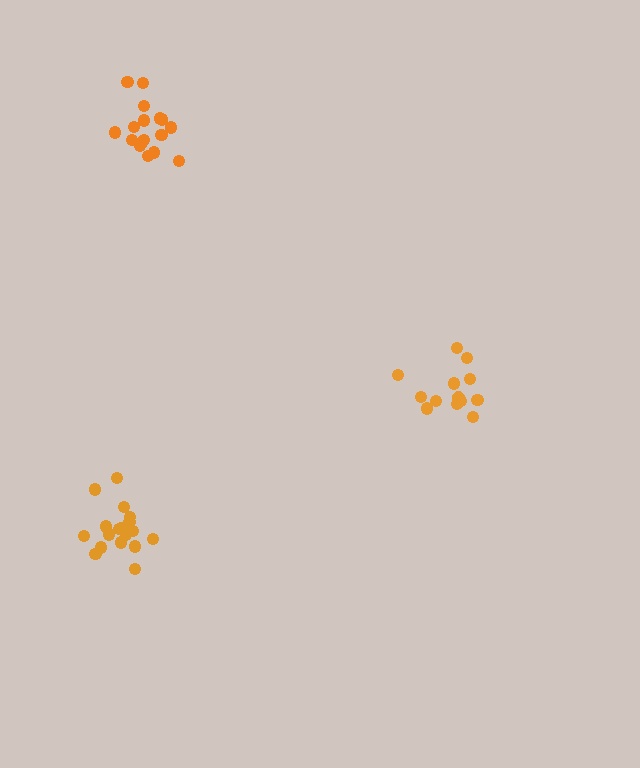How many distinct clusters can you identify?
There are 3 distinct clusters.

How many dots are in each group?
Group 1: 14 dots, Group 2: 18 dots, Group 3: 18 dots (50 total).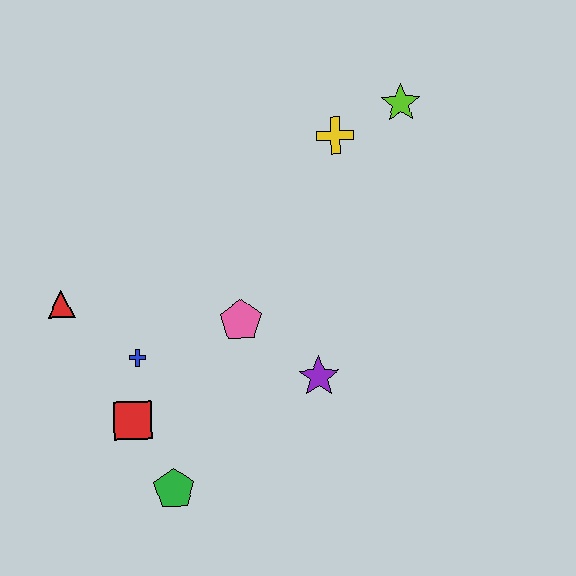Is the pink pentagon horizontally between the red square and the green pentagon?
No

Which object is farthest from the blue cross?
The lime star is farthest from the blue cross.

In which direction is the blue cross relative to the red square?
The blue cross is above the red square.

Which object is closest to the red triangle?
The blue cross is closest to the red triangle.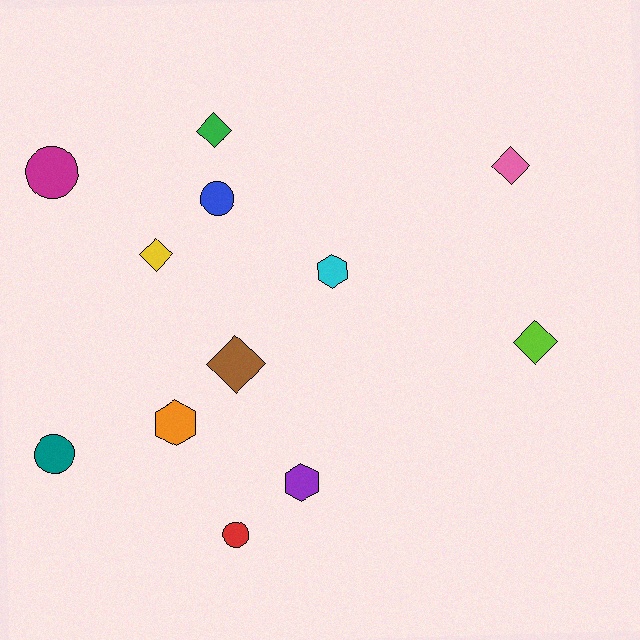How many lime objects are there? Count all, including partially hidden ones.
There is 1 lime object.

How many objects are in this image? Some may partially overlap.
There are 12 objects.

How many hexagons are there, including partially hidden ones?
There are 3 hexagons.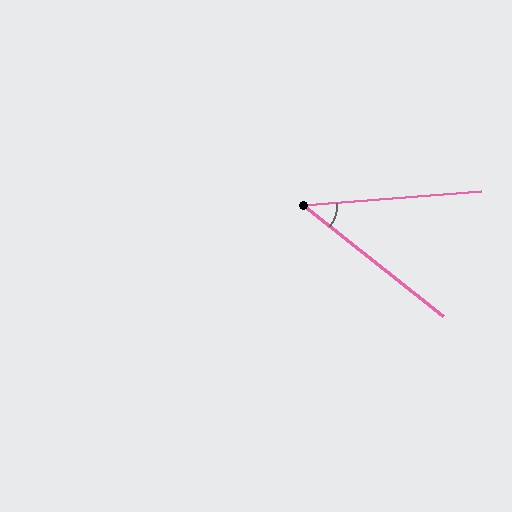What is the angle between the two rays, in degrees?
Approximately 43 degrees.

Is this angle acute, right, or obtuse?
It is acute.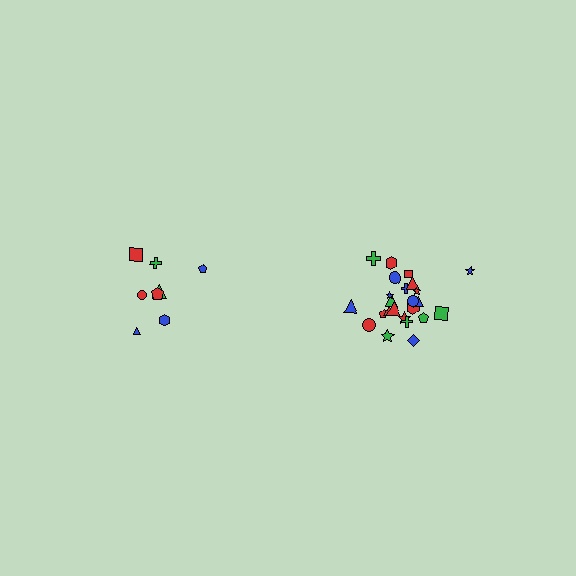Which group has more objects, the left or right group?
The right group.